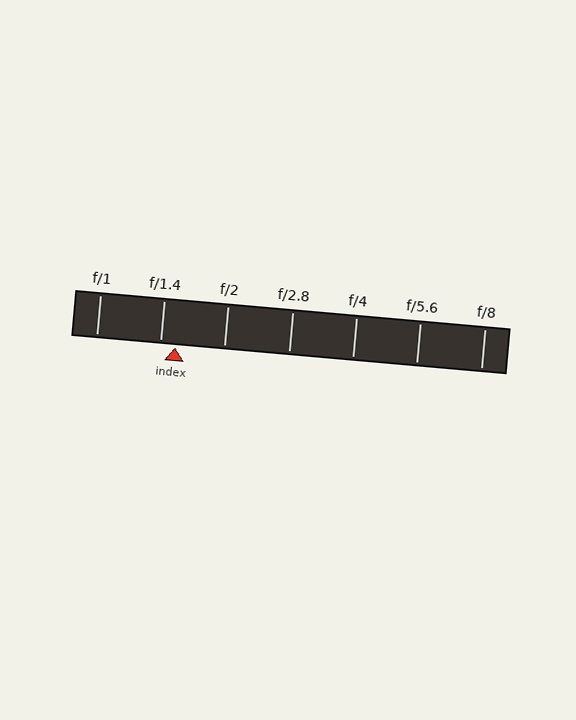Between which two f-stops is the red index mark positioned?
The index mark is between f/1.4 and f/2.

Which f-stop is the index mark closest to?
The index mark is closest to f/1.4.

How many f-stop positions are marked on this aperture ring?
There are 7 f-stop positions marked.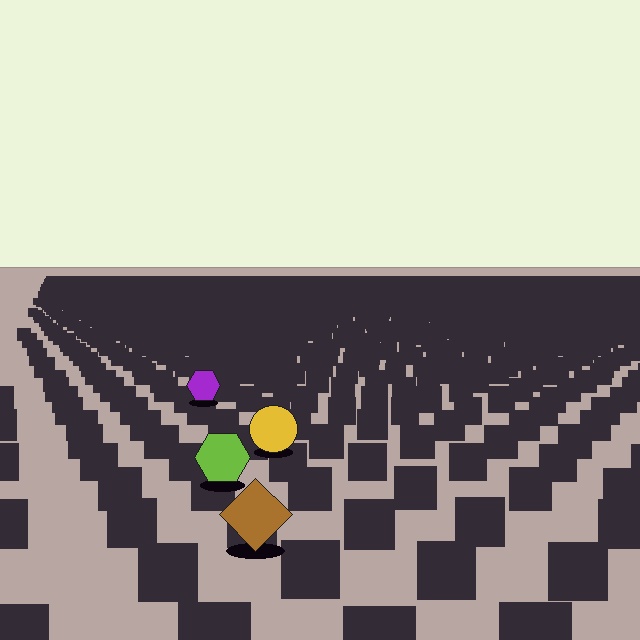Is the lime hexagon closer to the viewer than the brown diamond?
No. The brown diamond is closer — you can tell from the texture gradient: the ground texture is coarser near it.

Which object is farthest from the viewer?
The purple hexagon is farthest from the viewer. It appears smaller and the ground texture around it is denser.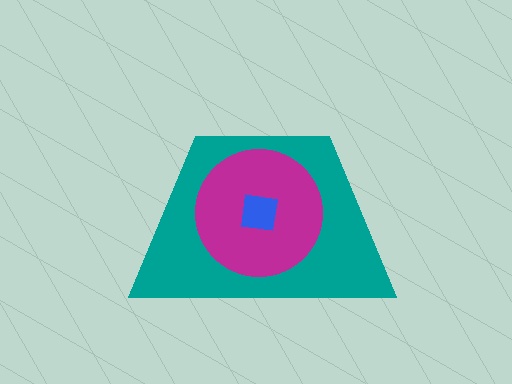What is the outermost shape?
The teal trapezoid.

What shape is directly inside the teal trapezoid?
The magenta circle.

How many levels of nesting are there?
3.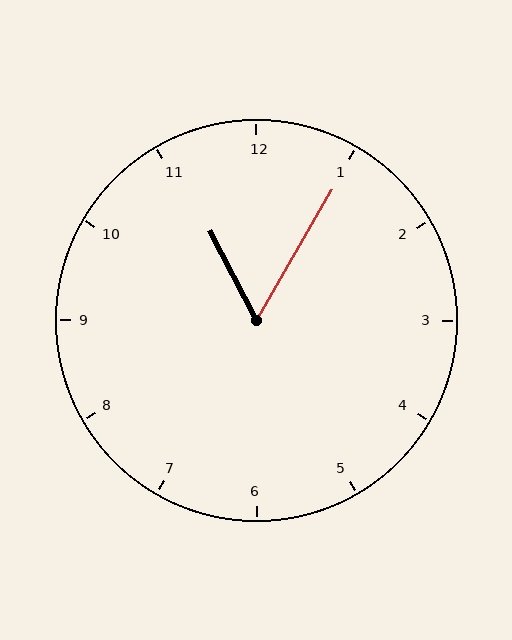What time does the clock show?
11:05.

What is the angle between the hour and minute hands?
Approximately 58 degrees.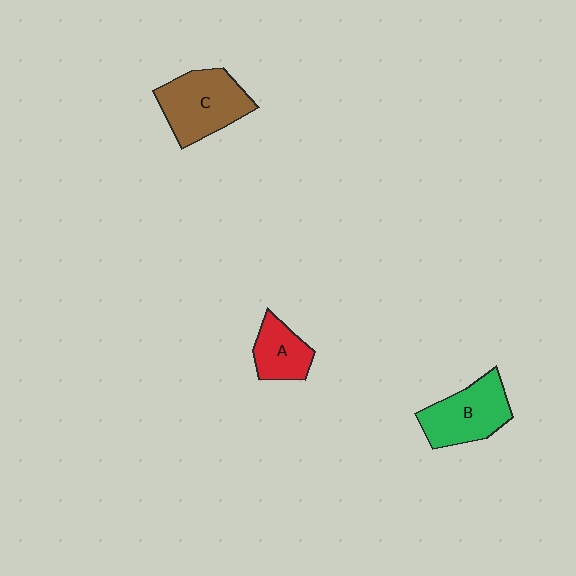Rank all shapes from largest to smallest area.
From largest to smallest: C (brown), B (green), A (red).